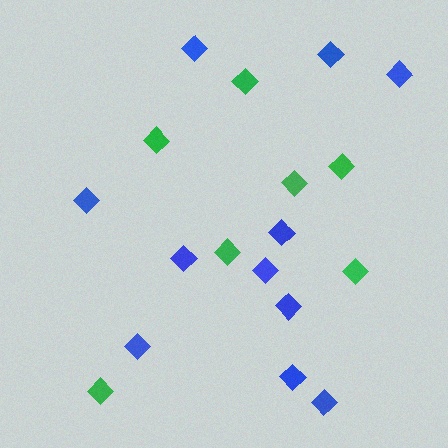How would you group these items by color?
There are 2 groups: one group of green diamonds (7) and one group of blue diamonds (11).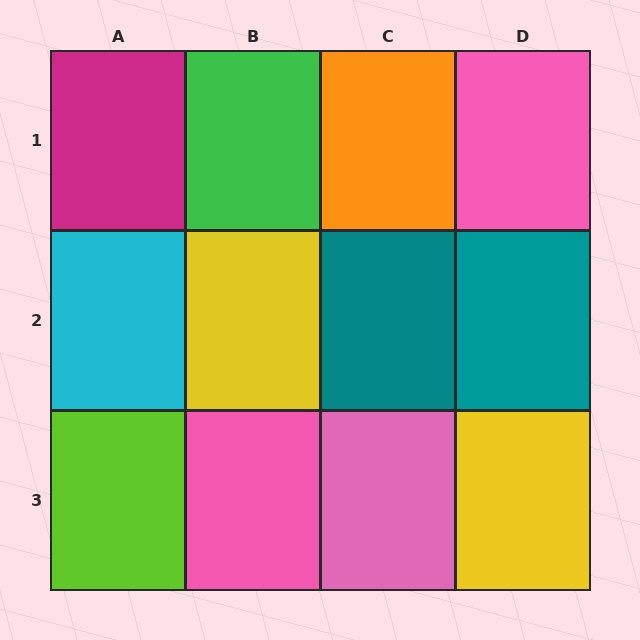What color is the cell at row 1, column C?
Orange.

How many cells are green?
1 cell is green.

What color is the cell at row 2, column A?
Cyan.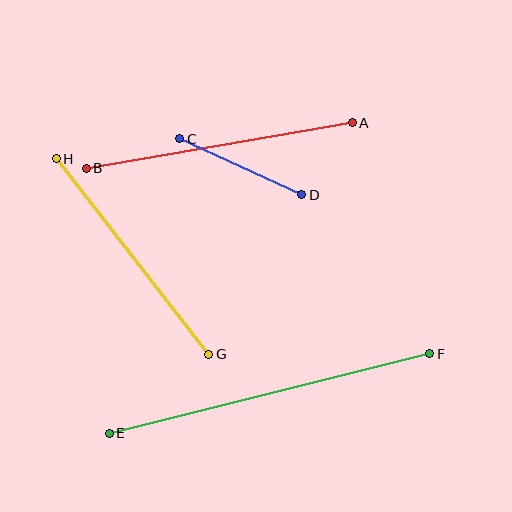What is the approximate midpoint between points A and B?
The midpoint is at approximately (219, 146) pixels.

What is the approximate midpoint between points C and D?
The midpoint is at approximately (241, 167) pixels.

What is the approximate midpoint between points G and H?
The midpoint is at approximately (132, 256) pixels.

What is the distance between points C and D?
The distance is approximately 135 pixels.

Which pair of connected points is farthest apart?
Points E and F are farthest apart.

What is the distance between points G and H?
The distance is approximately 248 pixels.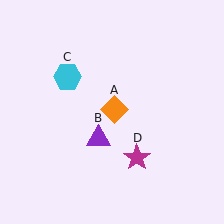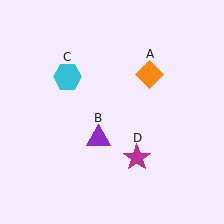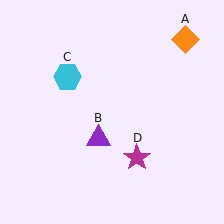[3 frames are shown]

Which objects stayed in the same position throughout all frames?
Purple triangle (object B) and cyan hexagon (object C) and magenta star (object D) remained stationary.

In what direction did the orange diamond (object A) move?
The orange diamond (object A) moved up and to the right.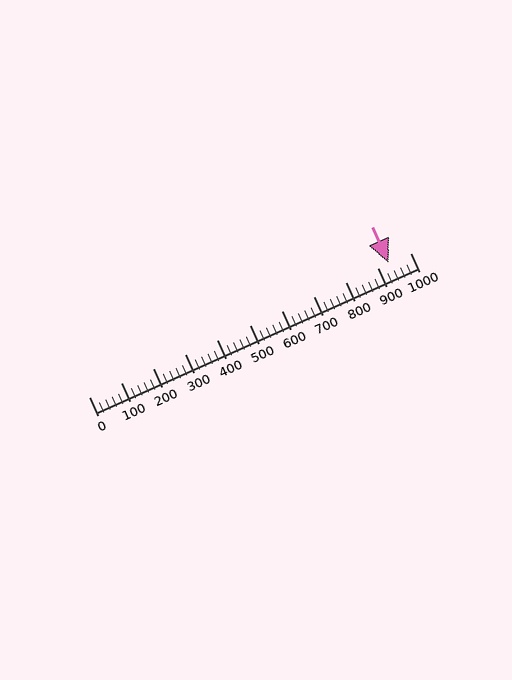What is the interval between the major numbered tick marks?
The major tick marks are spaced 100 units apart.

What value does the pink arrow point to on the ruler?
The pink arrow points to approximately 933.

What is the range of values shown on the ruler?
The ruler shows values from 0 to 1000.